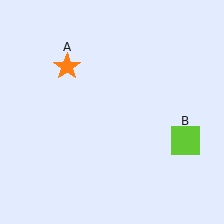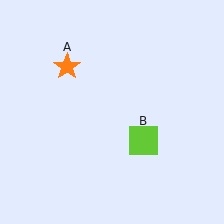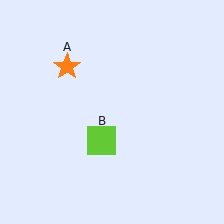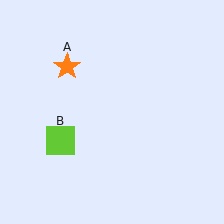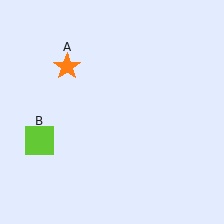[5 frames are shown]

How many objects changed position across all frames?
1 object changed position: lime square (object B).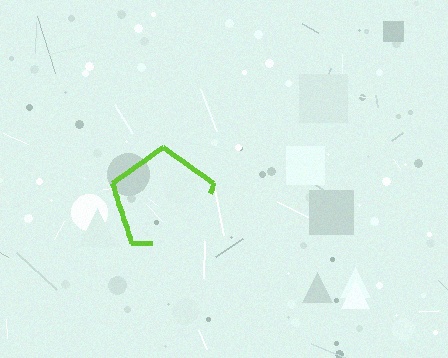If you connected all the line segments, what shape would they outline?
They would outline a pentagon.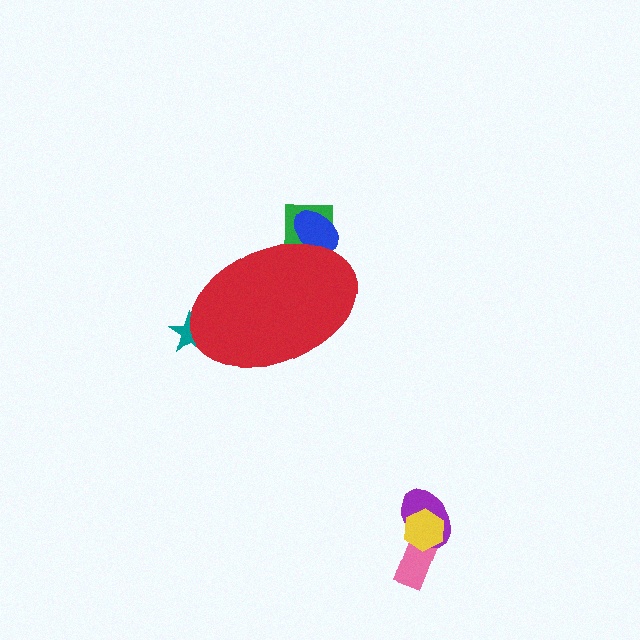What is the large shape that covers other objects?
A red ellipse.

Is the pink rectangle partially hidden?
No, the pink rectangle is fully visible.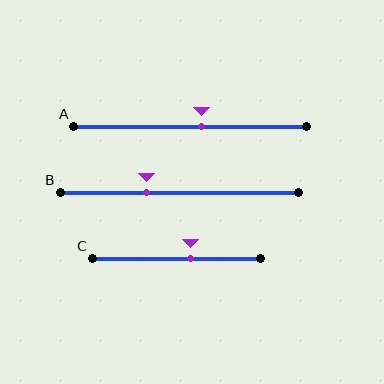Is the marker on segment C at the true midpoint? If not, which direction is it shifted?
No, the marker on segment C is shifted to the right by about 8% of the segment length.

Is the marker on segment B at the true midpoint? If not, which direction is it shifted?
No, the marker on segment B is shifted to the left by about 14% of the segment length.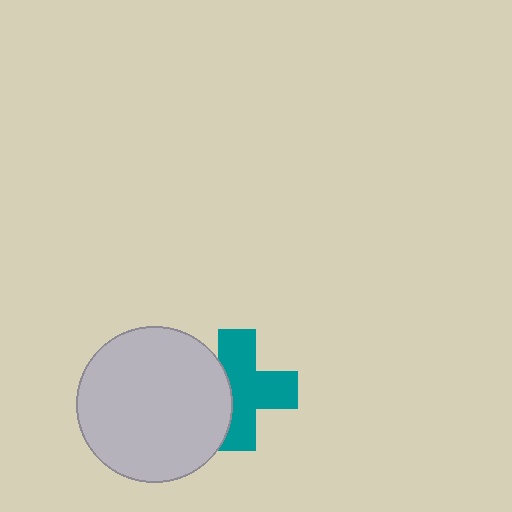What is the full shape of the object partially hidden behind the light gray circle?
The partially hidden object is a teal cross.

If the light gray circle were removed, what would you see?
You would see the complete teal cross.